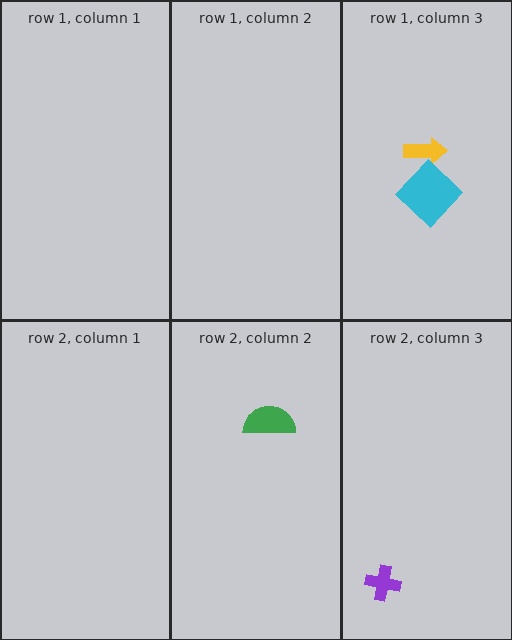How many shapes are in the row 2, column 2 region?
1.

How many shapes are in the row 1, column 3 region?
2.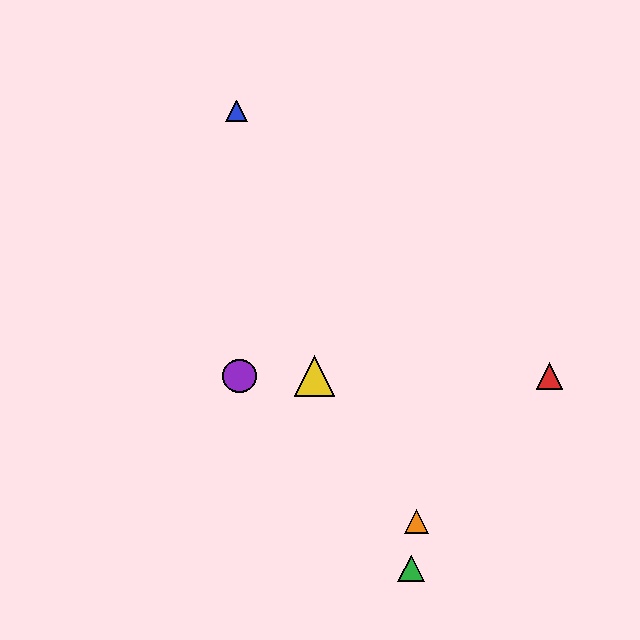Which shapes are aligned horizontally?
The red triangle, the yellow triangle, the purple circle are aligned horizontally.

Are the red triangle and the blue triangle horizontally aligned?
No, the red triangle is at y≈376 and the blue triangle is at y≈111.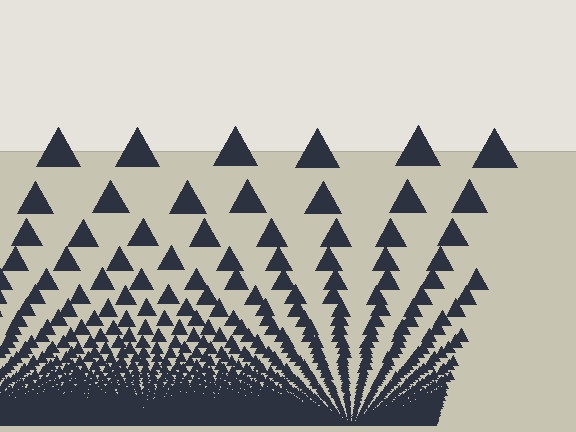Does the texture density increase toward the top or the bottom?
Density increases toward the bottom.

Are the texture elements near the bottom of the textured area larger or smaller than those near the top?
Smaller. The gradient is inverted — elements near the bottom are smaller and denser.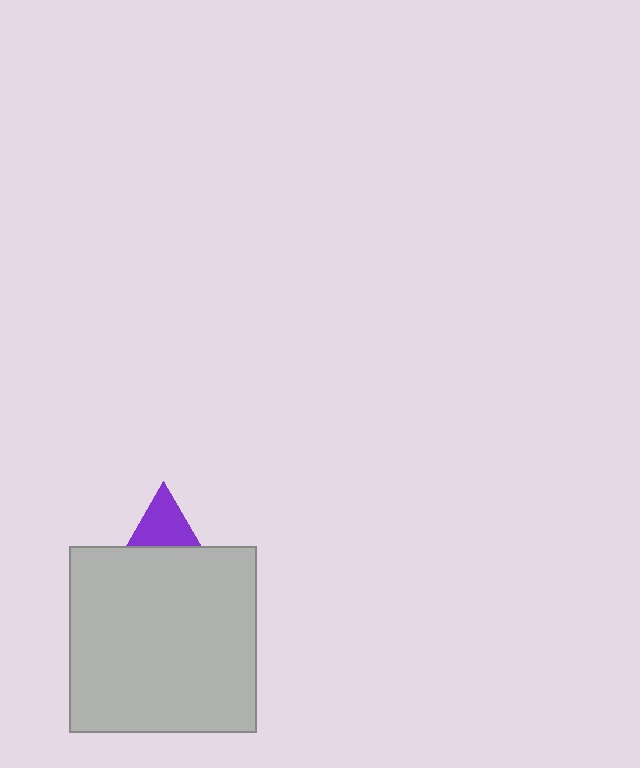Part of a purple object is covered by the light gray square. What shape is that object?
It is a triangle.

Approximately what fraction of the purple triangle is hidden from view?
Roughly 63% of the purple triangle is hidden behind the light gray square.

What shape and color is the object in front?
The object in front is a light gray square.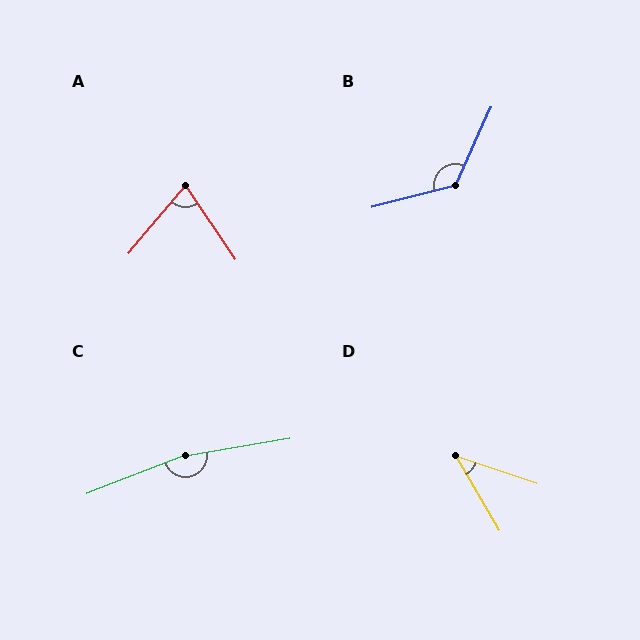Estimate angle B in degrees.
Approximately 129 degrees.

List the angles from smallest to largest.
D (41°), A (74°), B (129°), C (168°).